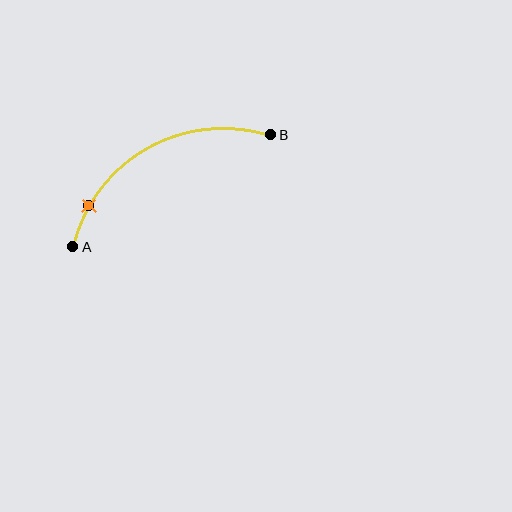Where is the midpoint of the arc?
The arc midpoint is the point on the curve farthest from the straight line joining A and B. It sits above that line.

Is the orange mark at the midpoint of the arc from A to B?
No. The orange mark lies on the arc but is closer to endpoint A. The arc midpoint would be at the point on the curve equidistant along the arc from both A and B.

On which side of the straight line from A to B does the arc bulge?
The arc bulges above the straight line connecting A and B.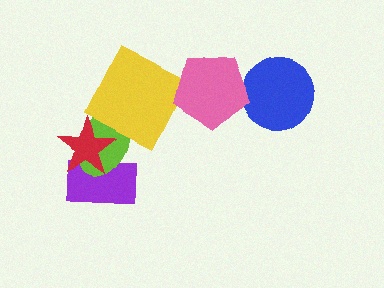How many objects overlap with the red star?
2 objects overlap with the red star.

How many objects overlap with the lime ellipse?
3 objects overlap with the lime ellipse.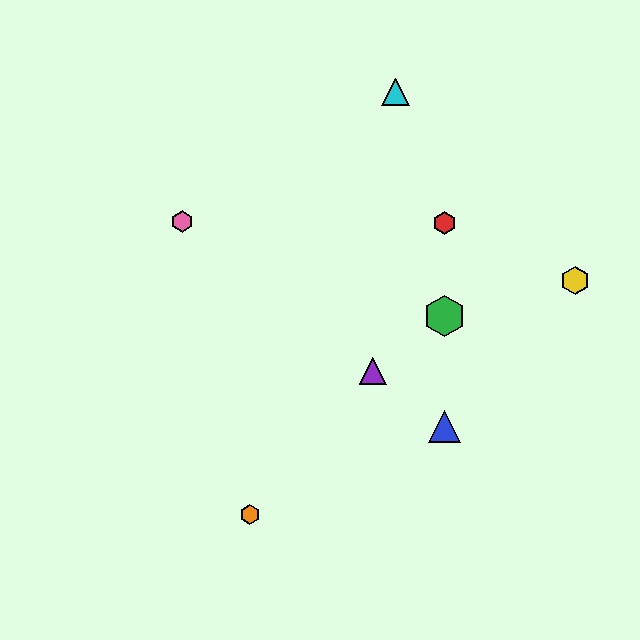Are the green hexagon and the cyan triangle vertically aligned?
No, the green hexagon is at x≈445 and the cyan triangle is at x≈396.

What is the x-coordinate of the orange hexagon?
The orange hexagon is at x≈250.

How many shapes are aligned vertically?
3 shapes (the red hexagon, the blue triangle, the green hexagon) are aligned vertically.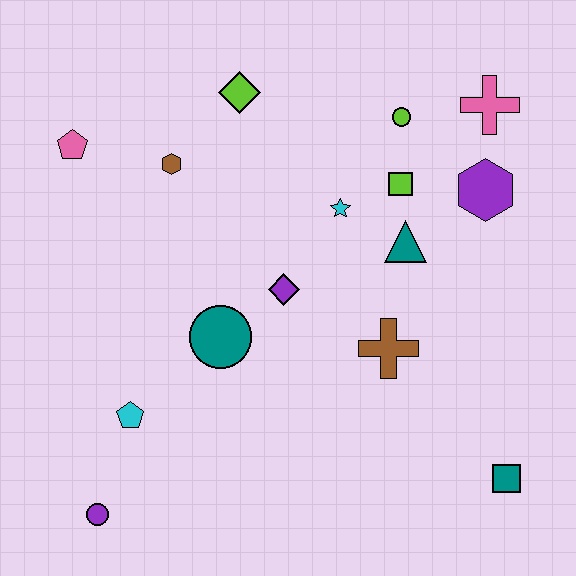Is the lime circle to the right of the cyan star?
Yes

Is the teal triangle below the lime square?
Yes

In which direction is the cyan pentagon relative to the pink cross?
The cyan pentagon is to the left of the pink cross.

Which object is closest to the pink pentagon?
The brown hexagon is closest to the pink pentagon.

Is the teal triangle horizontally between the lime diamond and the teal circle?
No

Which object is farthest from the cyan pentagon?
The pink cross is farthest from the cyan pentagon.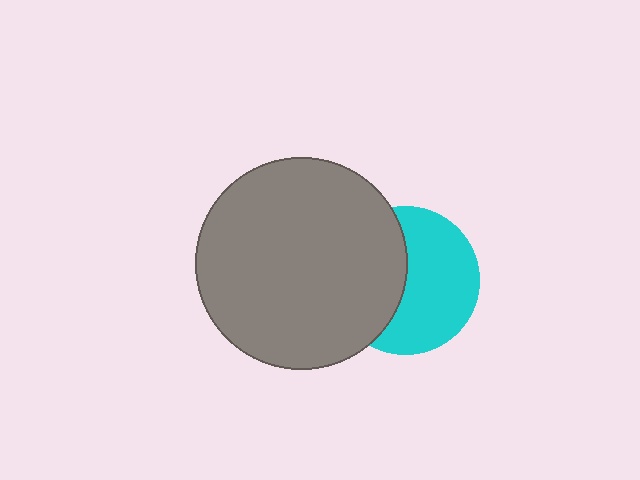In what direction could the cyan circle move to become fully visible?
The cyan circle could move right. That would shift it out from behind the gray circle entirely.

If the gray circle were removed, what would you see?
You would see the complete cyan circle.